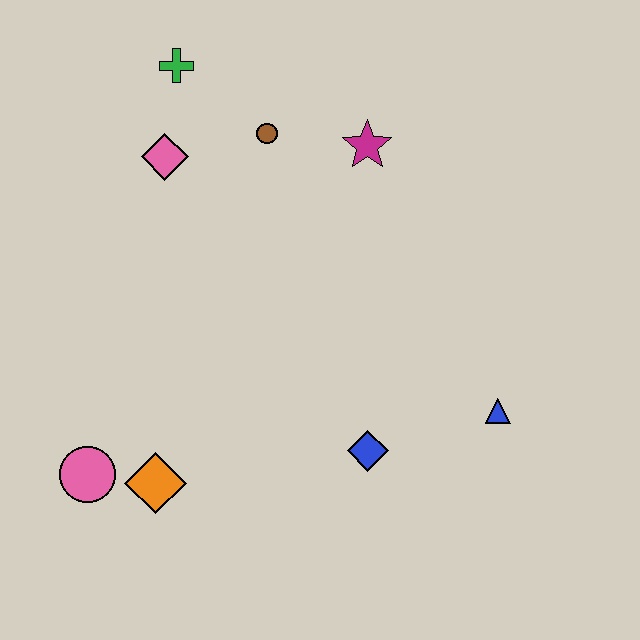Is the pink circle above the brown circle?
No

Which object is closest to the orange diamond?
The pink circle is closest to the orange diamond.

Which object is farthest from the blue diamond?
The green cross is farthest from the blue diamond.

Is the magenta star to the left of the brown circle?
No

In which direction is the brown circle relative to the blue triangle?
The brown circle is above the blue triangle.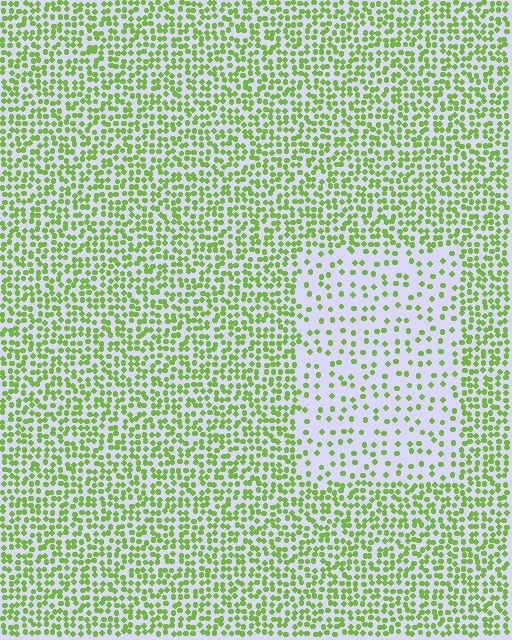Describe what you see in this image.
The image contains small lime elements arranged at two different densities. A rectangle-shaped region is visible where the elements are less densely packed than the surrounding area.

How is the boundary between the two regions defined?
The boundary is defined by a change in element density (approximately 2.5x ratio). All elements are the same color, size, and shape.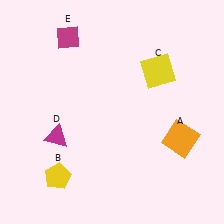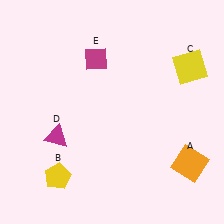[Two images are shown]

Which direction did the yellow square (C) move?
The yellow square (C) moved right.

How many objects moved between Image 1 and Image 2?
3 objects moved between the two images.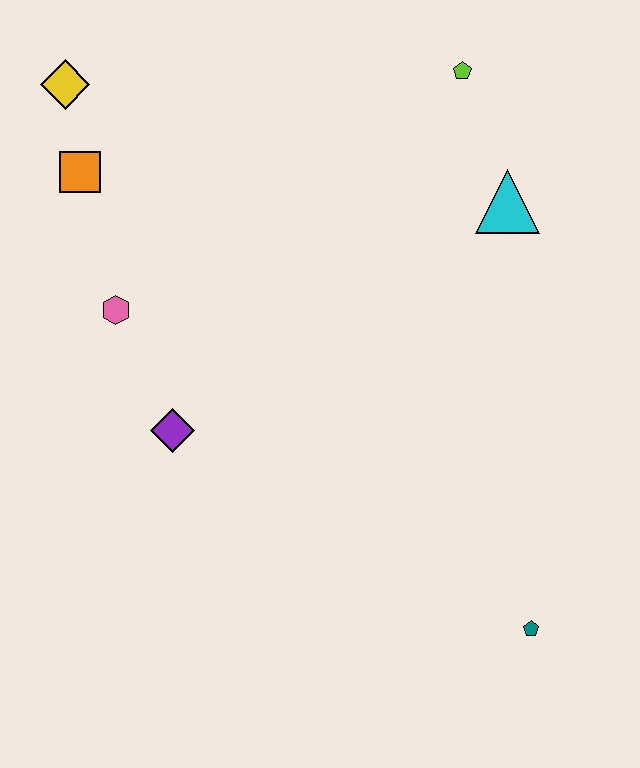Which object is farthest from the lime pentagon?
The teal pentagon is farthest from the lime pentagon.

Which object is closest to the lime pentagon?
The cyan triangle is closest to the lime pentagon.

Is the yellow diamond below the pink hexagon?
No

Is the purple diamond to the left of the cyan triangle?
Yes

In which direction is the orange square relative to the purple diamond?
The orange square is above the purple diamond.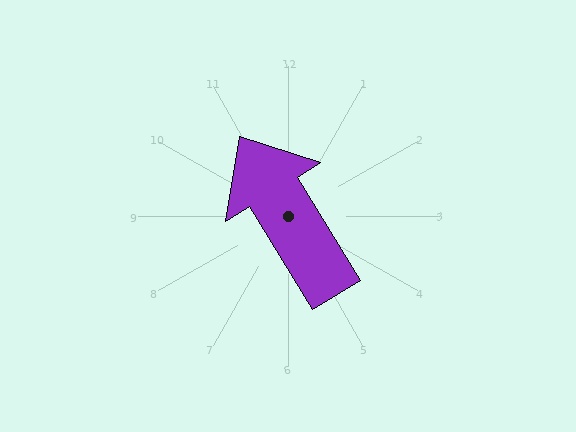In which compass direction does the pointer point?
Northwest.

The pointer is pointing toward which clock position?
Roughly 11 o'clock.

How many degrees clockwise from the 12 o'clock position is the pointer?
Approximately 328 degrees.